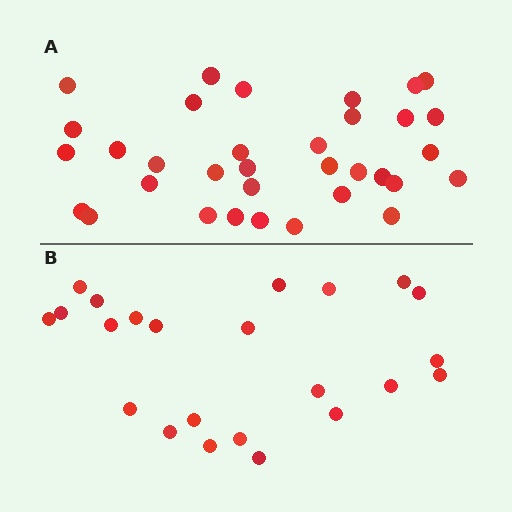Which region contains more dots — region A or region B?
Region A (the top region) has more dots.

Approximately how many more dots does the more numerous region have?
Region A has roughly 12 or so more dots than region B.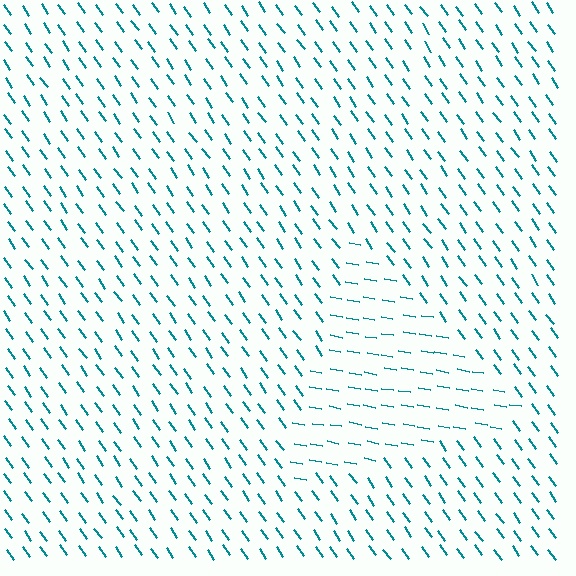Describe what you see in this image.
The image is filled with small teal line segments. A triangle region in the image has lines oriented differently from the surrounding lines, creating a visible texture boundary.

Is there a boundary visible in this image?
Yes, there is a texture boundary formed by a change in line orientation.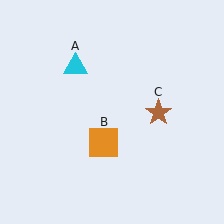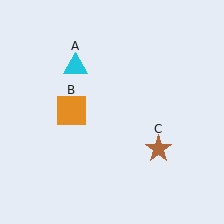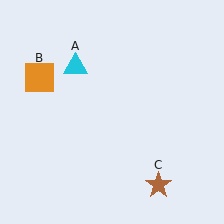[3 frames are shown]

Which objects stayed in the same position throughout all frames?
Cyan triangle (object A) remained stationary.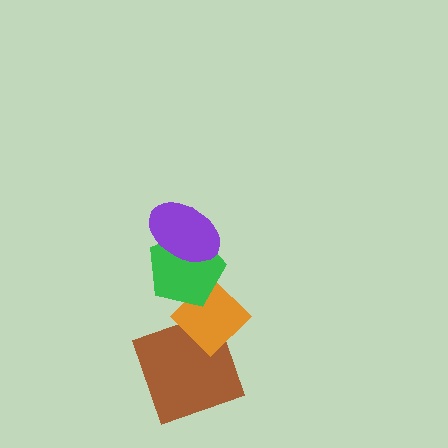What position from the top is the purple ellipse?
The purple ellipse is 1st from the top.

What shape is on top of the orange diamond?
The green pentagon is on top of the orange diamond.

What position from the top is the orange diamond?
The orange diamond is 3rd from the top.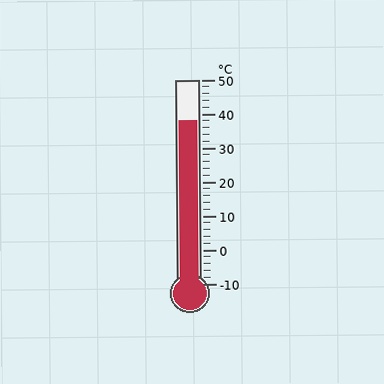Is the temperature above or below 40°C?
The temperature is below 40°C.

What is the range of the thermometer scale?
The thermometer scale ranges from -10°C to 50°C.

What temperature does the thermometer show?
The thermometer shows approximately 38°C.